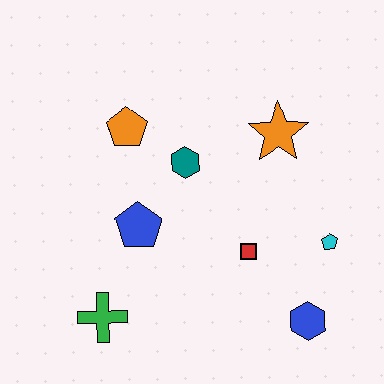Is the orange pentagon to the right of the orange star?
No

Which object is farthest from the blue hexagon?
The orange pentagon is farthest from the blue hexagon.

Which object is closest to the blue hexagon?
The cyan pentagon is closest to the blue hexagon.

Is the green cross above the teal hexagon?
No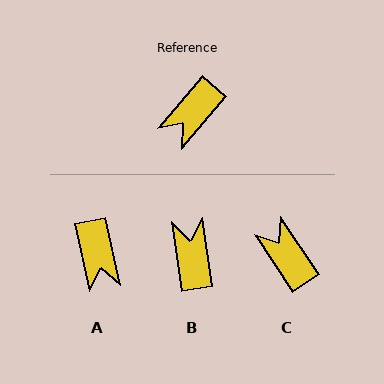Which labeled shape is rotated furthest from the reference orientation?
B, about 132 degrees away.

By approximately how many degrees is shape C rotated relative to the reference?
Approximately 106 degrees clockwise.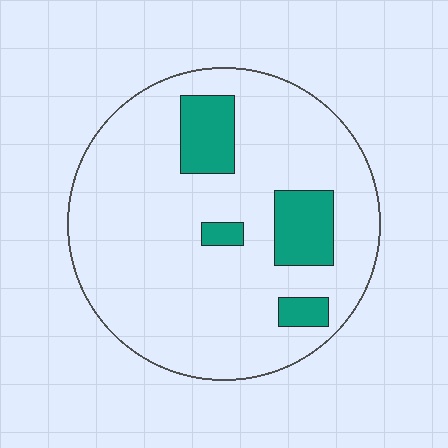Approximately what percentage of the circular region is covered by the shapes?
Approximately 15%.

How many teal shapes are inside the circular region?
4.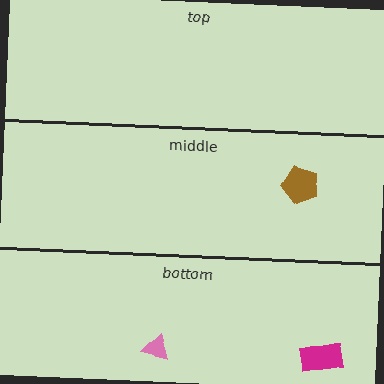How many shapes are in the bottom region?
2.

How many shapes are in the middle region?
1.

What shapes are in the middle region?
The brown pentagon.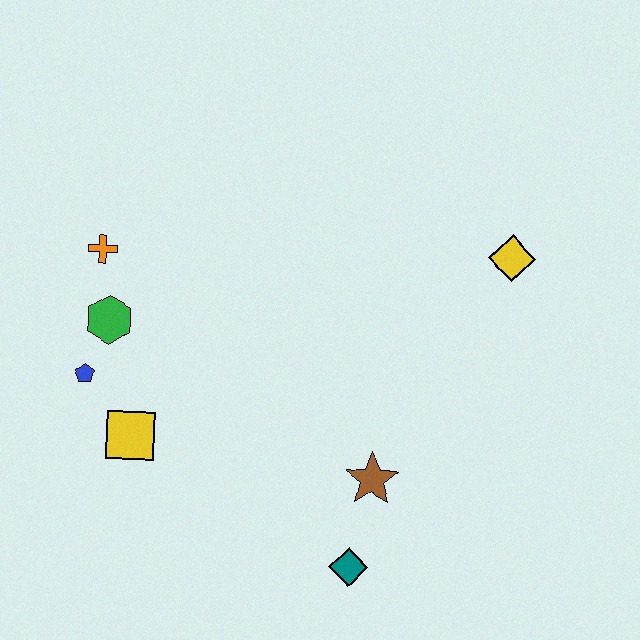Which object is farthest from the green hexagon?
The yellow diamond is farthest from the green hexagon.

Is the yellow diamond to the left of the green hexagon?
No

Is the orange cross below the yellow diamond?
Yes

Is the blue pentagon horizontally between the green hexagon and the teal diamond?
No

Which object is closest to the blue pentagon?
The green hexagon is closest to the blue pentagon.